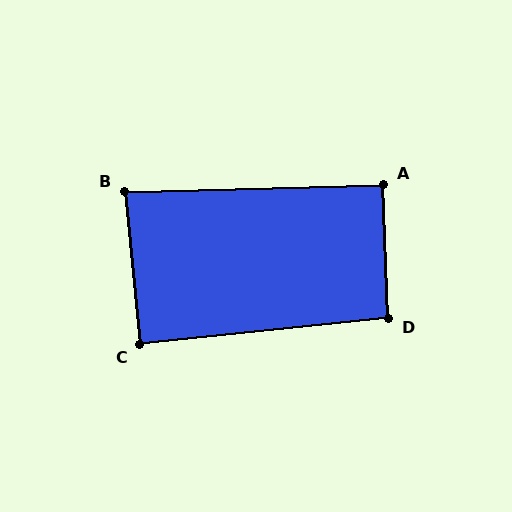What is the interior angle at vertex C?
Approximately 90 degrees (approximately right).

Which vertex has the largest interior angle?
D, at approximately 94 degrees.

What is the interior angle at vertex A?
Approximately 90 degrees (approximately right).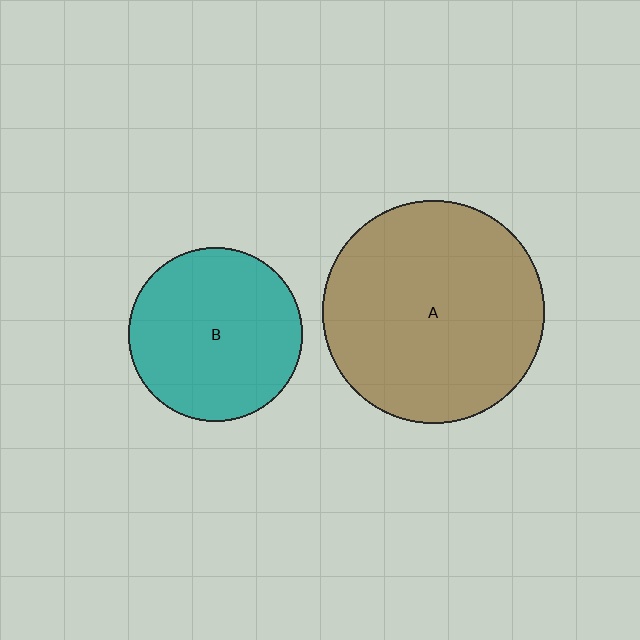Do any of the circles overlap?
No, none of the circles overlap.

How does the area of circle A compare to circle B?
Approximately 1.6 times.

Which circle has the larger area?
Circle A (brown).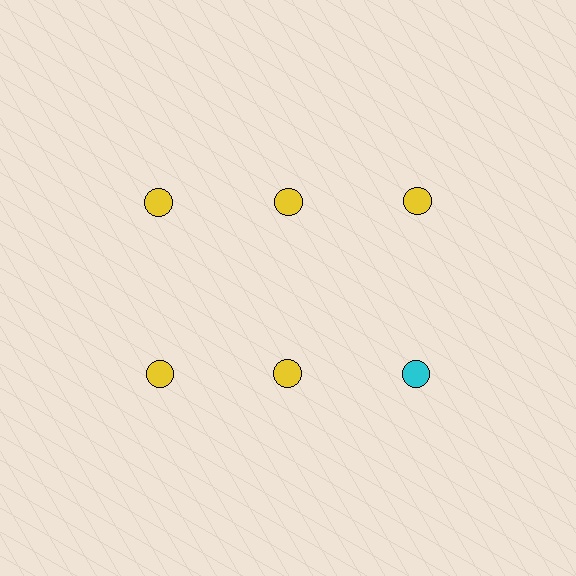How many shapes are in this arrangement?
There are 6 shapes arranged in a grid pattern.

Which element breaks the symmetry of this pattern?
The cyan circle in the second row, center column breaks the symmetry. All other shapes are yellow circles.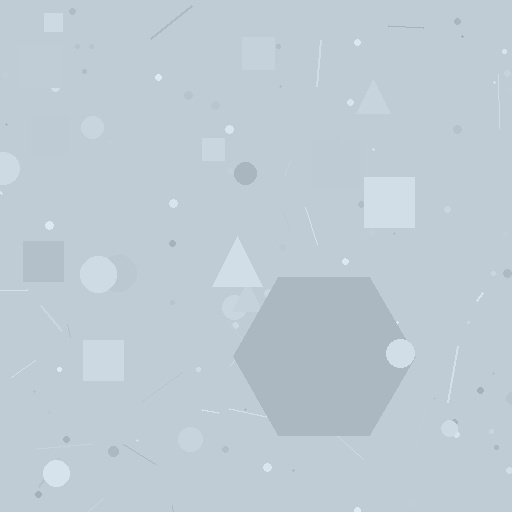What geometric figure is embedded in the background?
A hexagon is embedded in the background.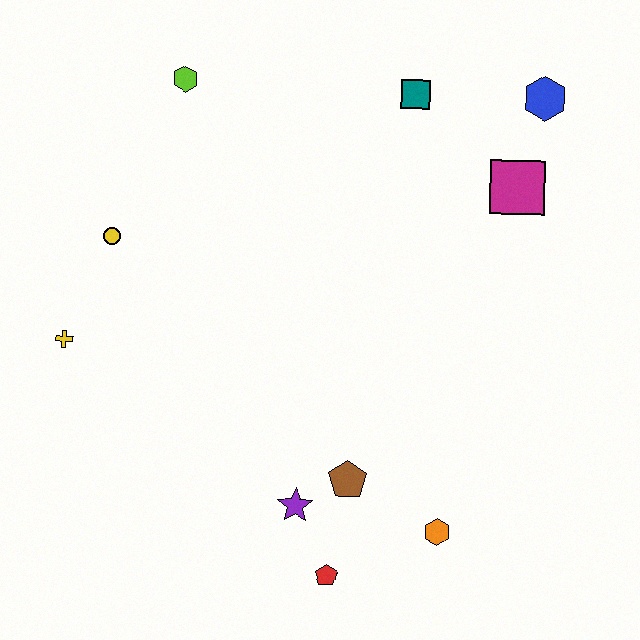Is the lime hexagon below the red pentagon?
No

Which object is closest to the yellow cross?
The yellow circle is closest to the yellow cross.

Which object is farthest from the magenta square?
The yellow cross is farthest from the magenta square.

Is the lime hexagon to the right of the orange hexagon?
No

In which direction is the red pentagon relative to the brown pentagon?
The red pentagon is below the brown pentagon.